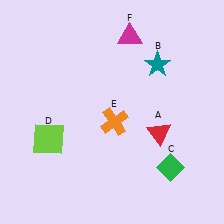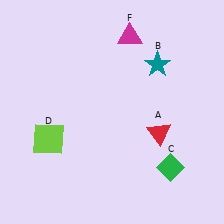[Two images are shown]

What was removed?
The orange cross (E) was removed in Image 2.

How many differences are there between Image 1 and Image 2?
There is 1 difference between the two images.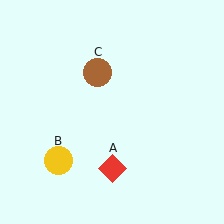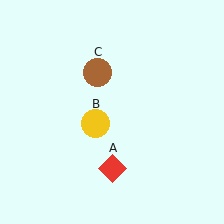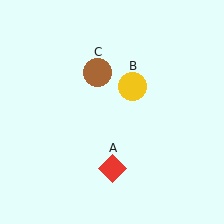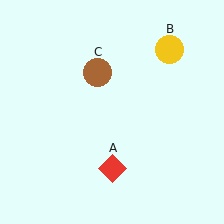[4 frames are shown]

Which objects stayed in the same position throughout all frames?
Red diamond (object A) and brown circle (object C) remained stationary.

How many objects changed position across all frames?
1 object changed position: yellow circle (object B).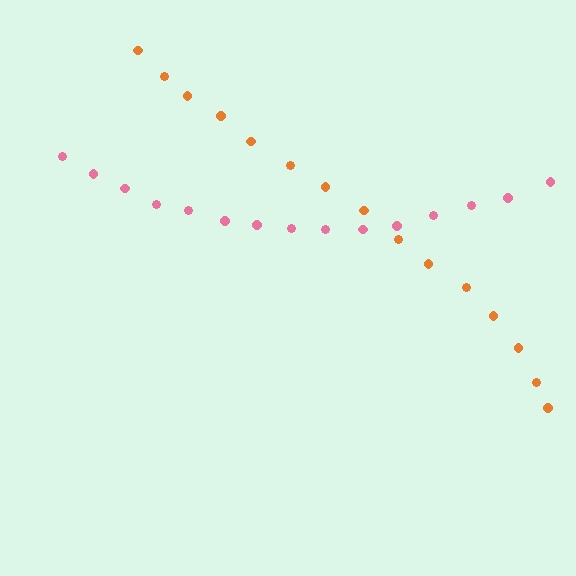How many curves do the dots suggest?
There are 2 distinct paths.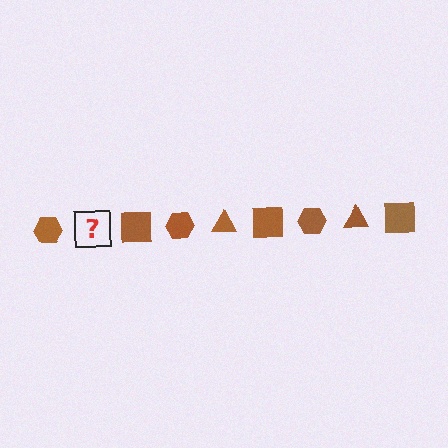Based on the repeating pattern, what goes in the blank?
The blank should be a brown triangle.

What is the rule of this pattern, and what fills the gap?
The rule is that the pattern cycles through hexagon, triangle, square shapes in brown. The gap should be filled with a brown triangle.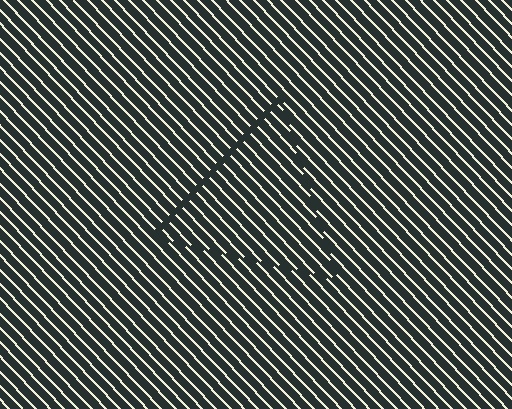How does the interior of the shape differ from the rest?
The interior of the shape contains the same grating, shifted by half a period — the contour is defined by the phase discontinuity where line-ends from the inner and outer gratings abut.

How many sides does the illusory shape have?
3 sides — the line-ends trace a triangle.